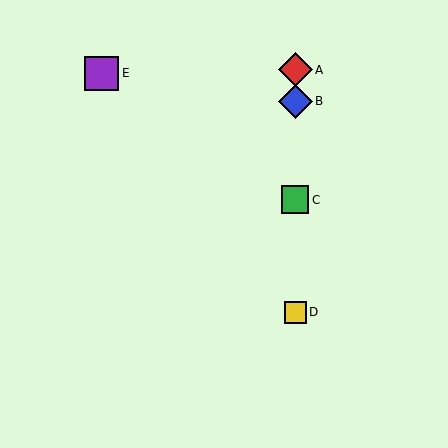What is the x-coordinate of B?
Object B is at x≈295.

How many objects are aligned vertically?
4 objects (A, B, C, D) are aligned vertically.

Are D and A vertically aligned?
Yes, both are at x≈295.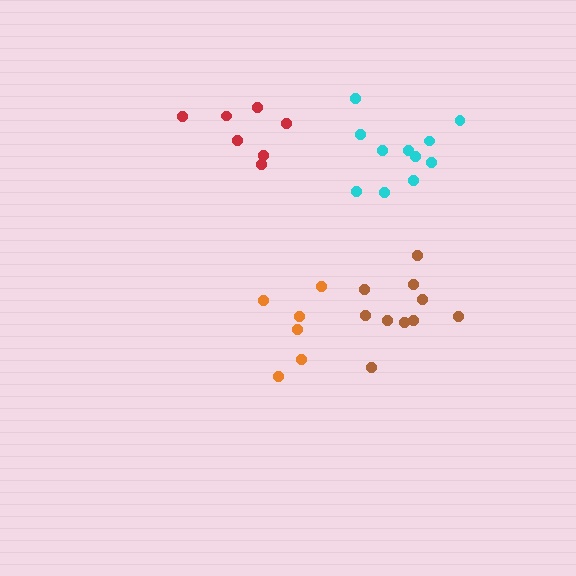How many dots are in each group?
Group 1: 7 dots, Group 2: 11 dots, Group 3: 6 dots, Group 4: 10 dots (34 total).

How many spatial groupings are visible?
There are 4 spatial groupings.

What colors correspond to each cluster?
The clusters are colored: red, cyan, orange, brown.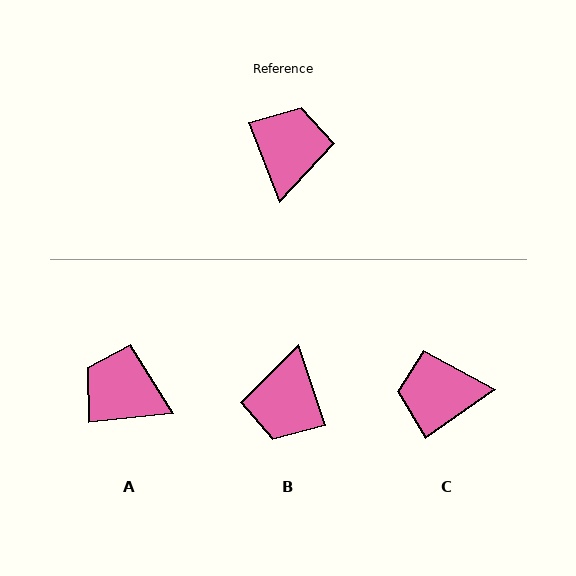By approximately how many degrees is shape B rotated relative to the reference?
Approximately 178 degrees counter-clockwise.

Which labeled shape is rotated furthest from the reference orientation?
B, about 178 degrees away.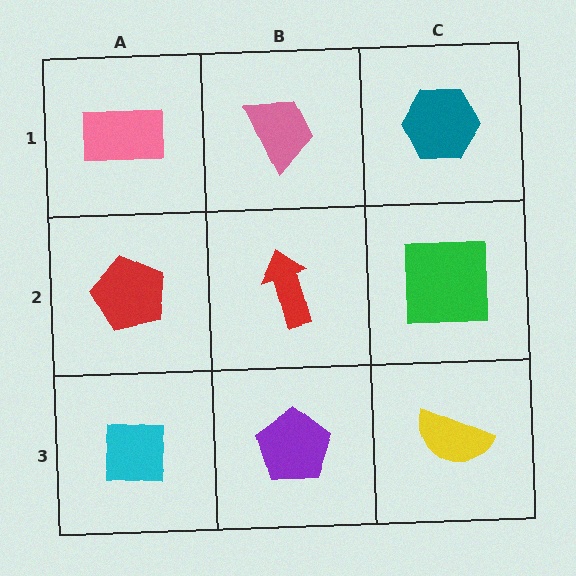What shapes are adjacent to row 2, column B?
A pink trapezoid (row 1, column B), a purple pentagon (row 3, column B), a red pentagon (row 2, column A), a green square (row 2, column C).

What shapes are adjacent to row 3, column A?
A red pentagon (row 2, column A), a purple pentagon (row 3, column B).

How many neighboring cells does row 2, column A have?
3.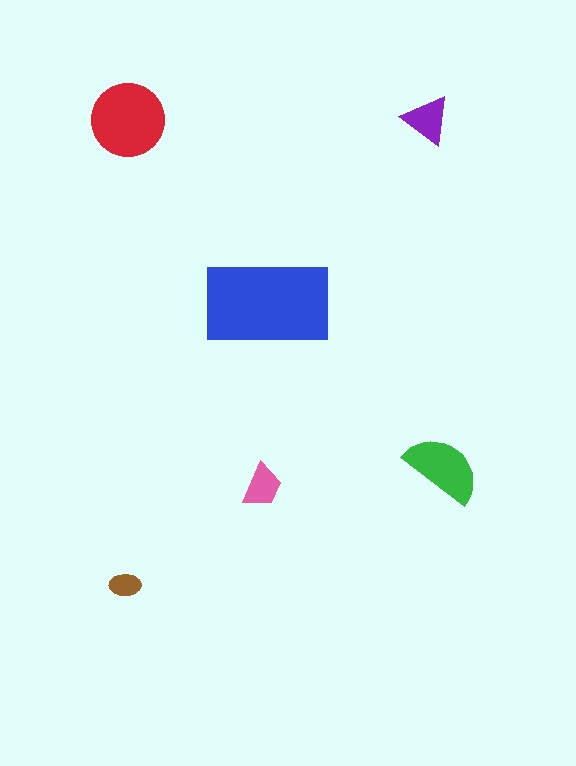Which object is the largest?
The blue rectangle.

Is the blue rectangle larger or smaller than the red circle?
Larger.